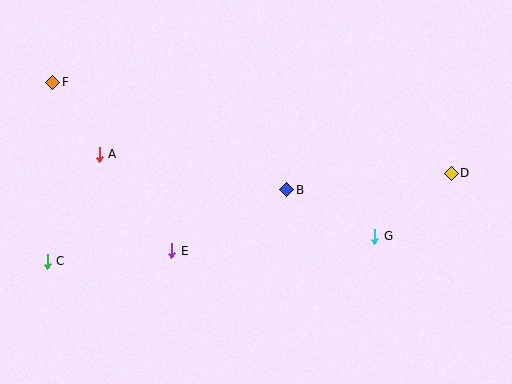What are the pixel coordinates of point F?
Point F is at (53, 82).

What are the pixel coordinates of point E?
Point E is at (172, 251).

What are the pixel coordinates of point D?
Point D is at (451, 174).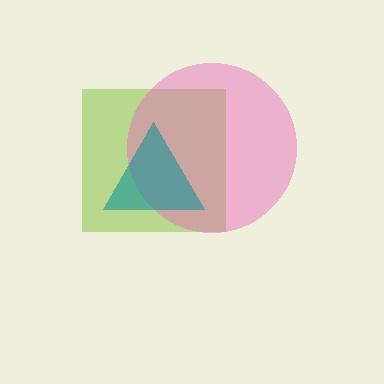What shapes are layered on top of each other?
The layered shapes are: a lime square, a pink circle, a teal triangle.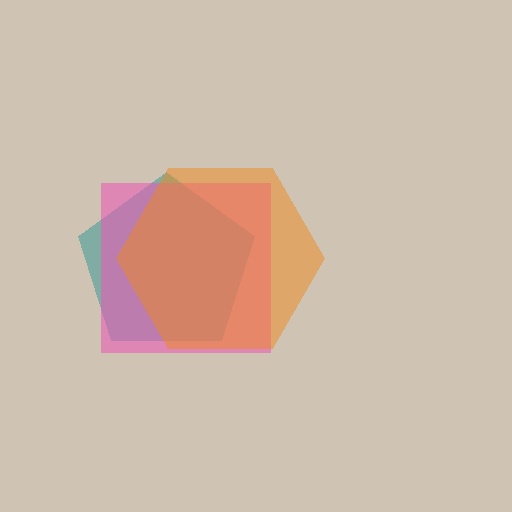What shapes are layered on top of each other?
The layered shapes are: a teal pentagon, a pink square, an orange hexagon.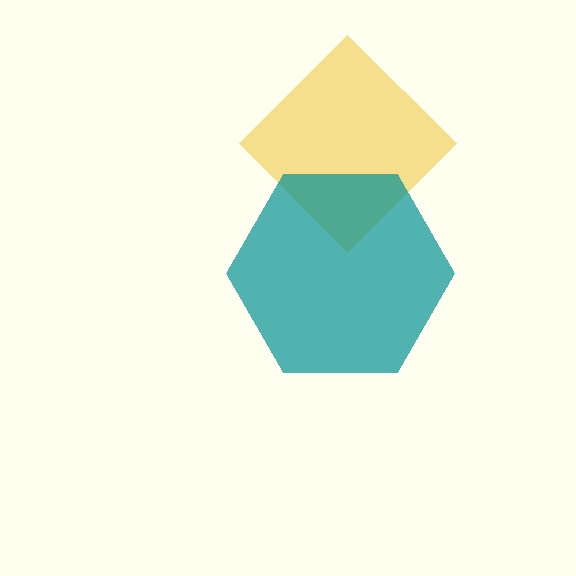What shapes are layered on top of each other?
The layered shapes are: a yellow diamond, a teal hexagon.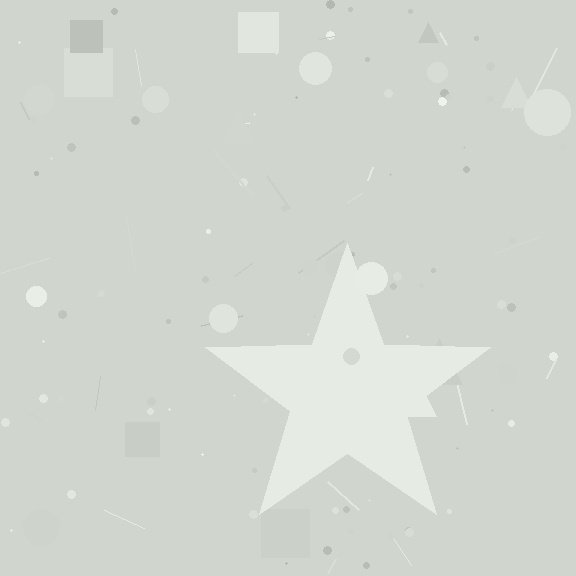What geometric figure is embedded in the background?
A star is embedded in the background.